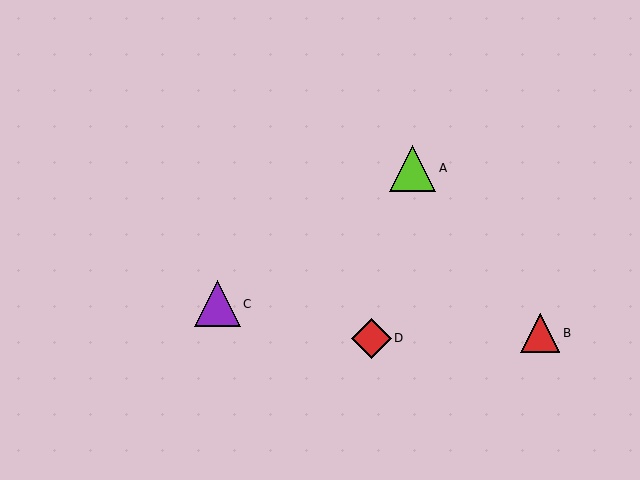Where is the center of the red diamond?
The center of the red diamond is at (371, 338).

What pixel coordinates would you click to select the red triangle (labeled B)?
Click at (540, 333) to select the red triangle B.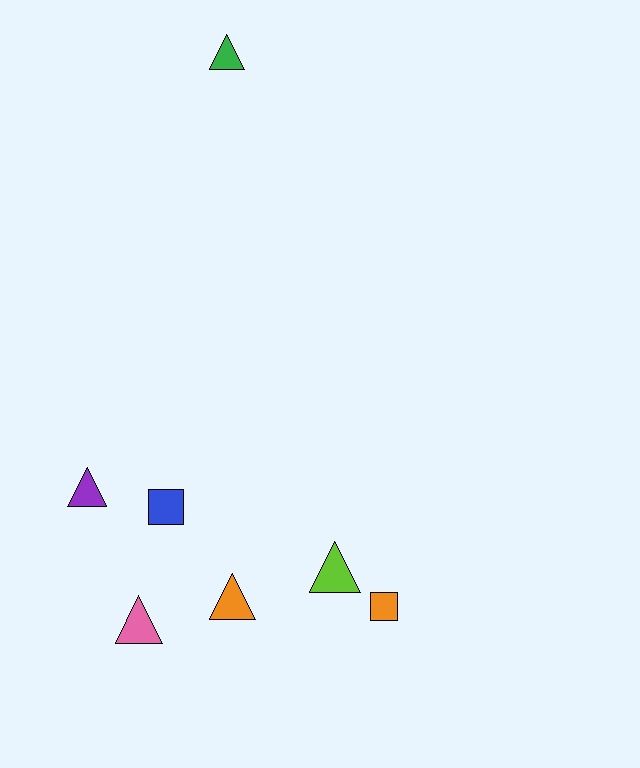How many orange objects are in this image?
There are 2 orange objects.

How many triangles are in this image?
There are 5 triangles.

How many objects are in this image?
There are 7 objects.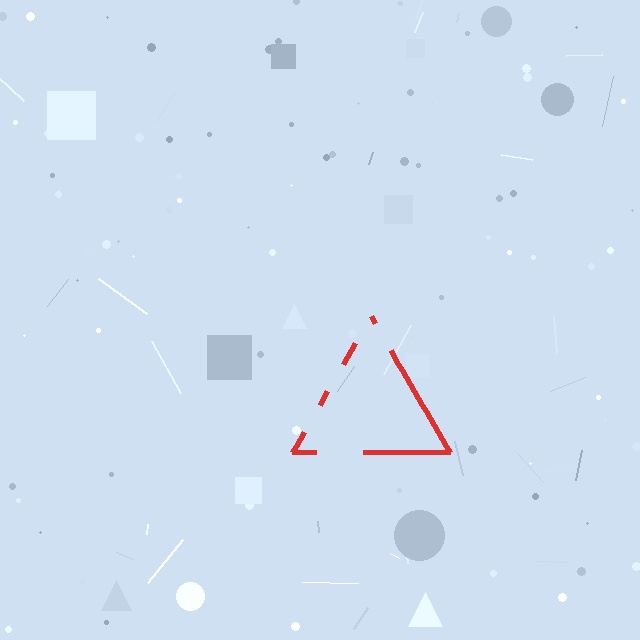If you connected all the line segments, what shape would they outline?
They would outline a triangle.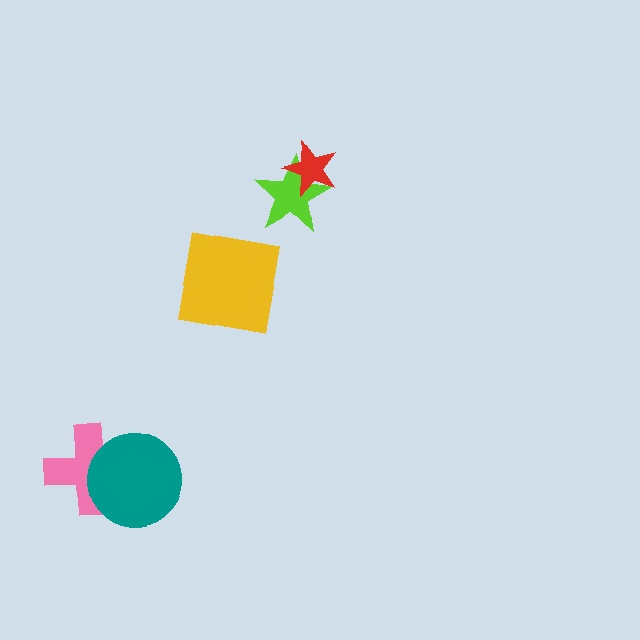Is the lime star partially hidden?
Yes, it is partially covered by another shape.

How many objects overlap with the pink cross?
1 object overlaps with the pink cross.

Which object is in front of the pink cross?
The teal circle is in front of the pink cross.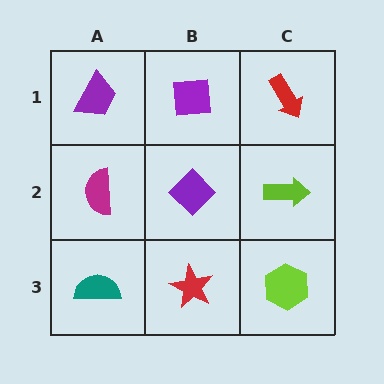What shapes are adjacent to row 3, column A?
A magenta semicircle (row 2, column A), a red star (row 3, column B).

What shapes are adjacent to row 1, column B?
A purple diamond (row 2, column B), a purple trapezoid (row 1, column A), a red arrow (row 1, column C).